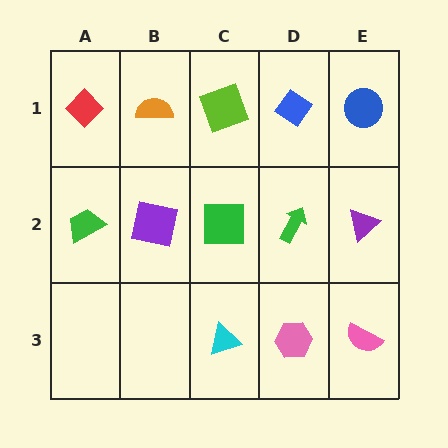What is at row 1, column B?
An orange semicircle.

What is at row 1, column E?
A blue circle.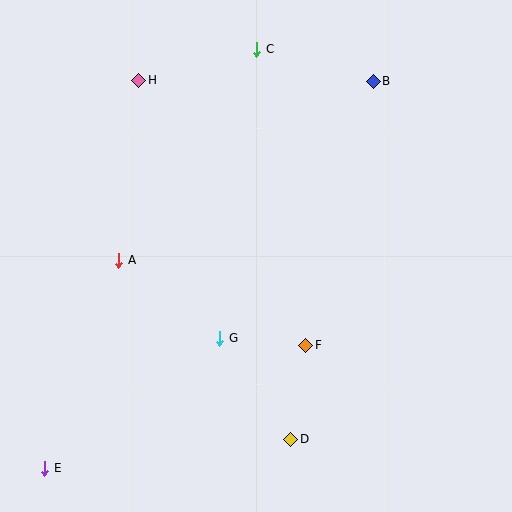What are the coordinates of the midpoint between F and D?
The midpoint between F and D is at (298, 392).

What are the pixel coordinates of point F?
Point F is at (306, 345).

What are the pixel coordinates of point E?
Point E is at (45, 468).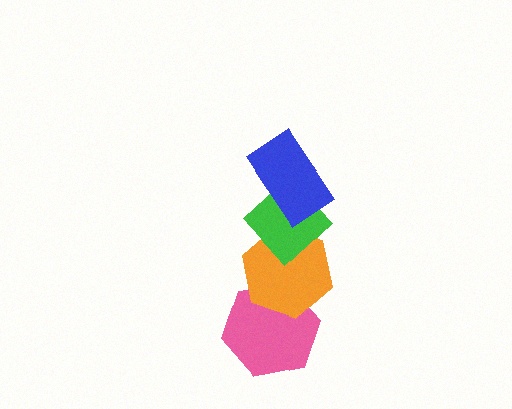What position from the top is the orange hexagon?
The orange hexagon is 3rd from the top.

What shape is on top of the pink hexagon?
The orange hexagon is on top of the pink hexagon.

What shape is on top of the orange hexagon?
The green diamond is on top of the orange hexagon.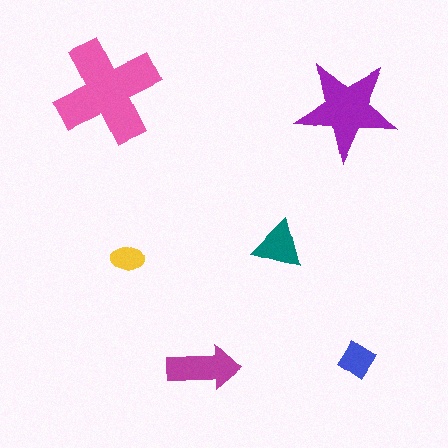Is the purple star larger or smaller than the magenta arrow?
Larger.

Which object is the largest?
The pink cross.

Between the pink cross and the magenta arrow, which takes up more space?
The pink cross.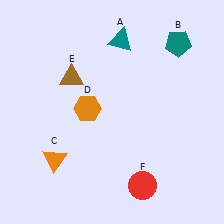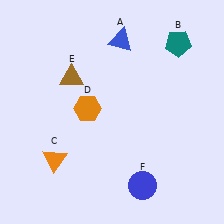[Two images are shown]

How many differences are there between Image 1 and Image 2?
There are 2 differences between the two images.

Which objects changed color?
A changed from teal to blue. F changed from red to blue.